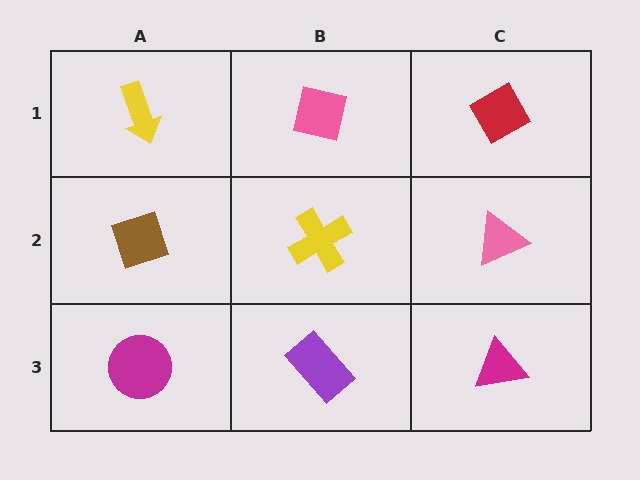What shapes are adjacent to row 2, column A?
A yellow arrow (row 1, column A), a magenta circle (row 3, column A), a yellow cross (row 2, column B).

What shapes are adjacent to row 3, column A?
A brown diamond (row 2, column A), a purple rectangle (row 3, column B).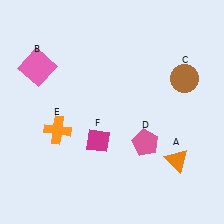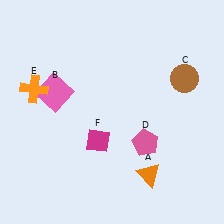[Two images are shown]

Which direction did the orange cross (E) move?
The orange cross (E) moved up.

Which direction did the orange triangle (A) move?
The orange triangle (A) moved left.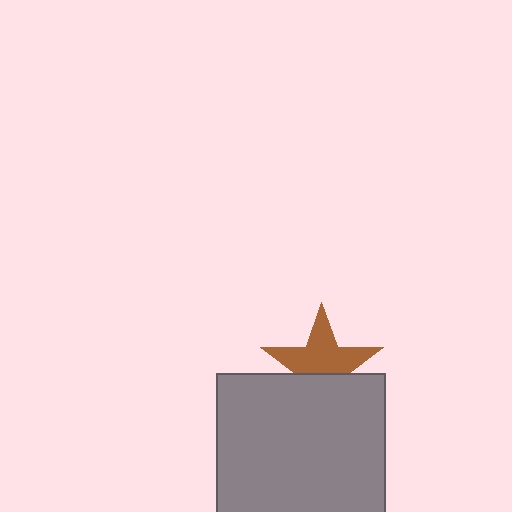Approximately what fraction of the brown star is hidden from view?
Roughly 39% of the brown star is hidden behind the gray square.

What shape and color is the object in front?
The object in front is a gray square.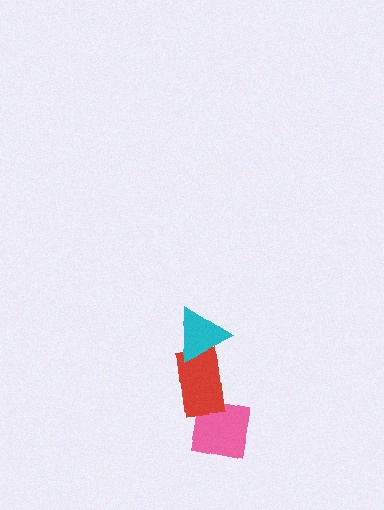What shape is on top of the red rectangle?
The cyan triangle is on top of the red rectangle.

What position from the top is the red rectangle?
The red rectangle is 2nd from the top.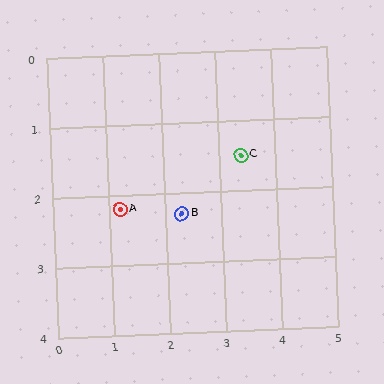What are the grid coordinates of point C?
Point C is at approximately (3.4, 1.5).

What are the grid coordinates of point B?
Point B is at approximately (2.3, 2.3).